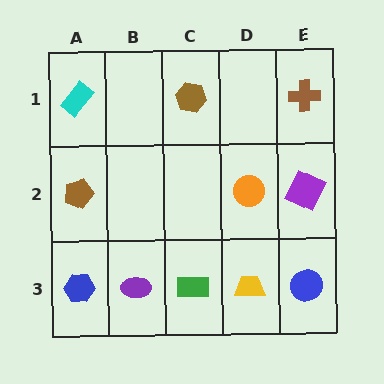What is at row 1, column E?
A brown cross.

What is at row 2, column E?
A purple square.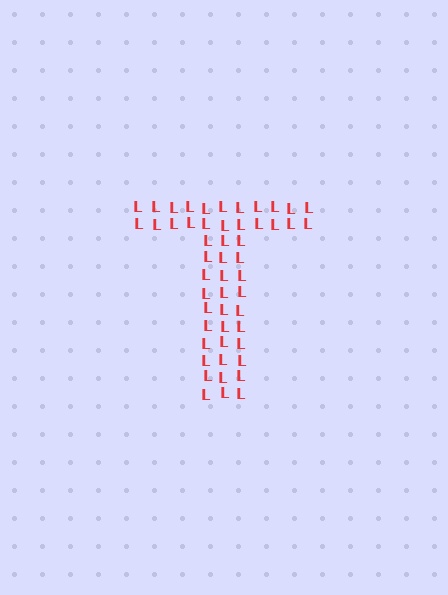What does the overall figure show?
The overall figure shows the letter T.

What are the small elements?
The small elements are letter L's.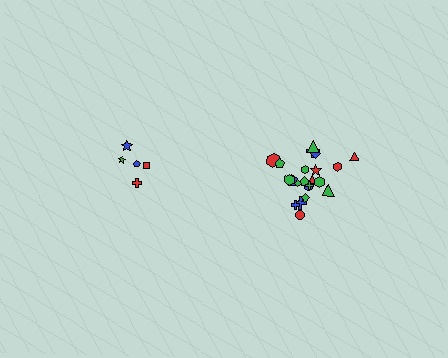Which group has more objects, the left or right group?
The right group.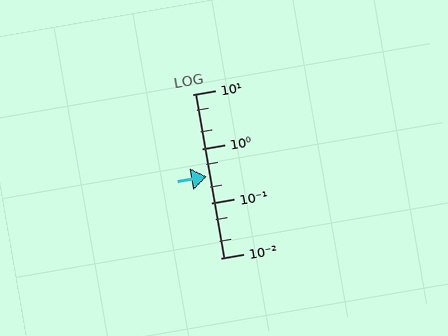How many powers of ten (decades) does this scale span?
The scale spans 3 decades, from 0.01 to 10.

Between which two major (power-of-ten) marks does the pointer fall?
The pointer is between 0.1 and 1.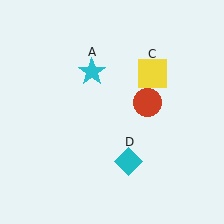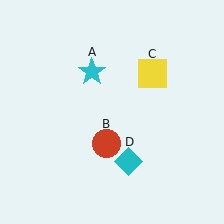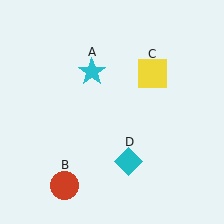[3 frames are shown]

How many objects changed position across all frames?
1 object changed position: red circle (object B).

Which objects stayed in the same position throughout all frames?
Cyan star (object A) and yellow square (object C) and cyan diamond (object D) remained stationary.